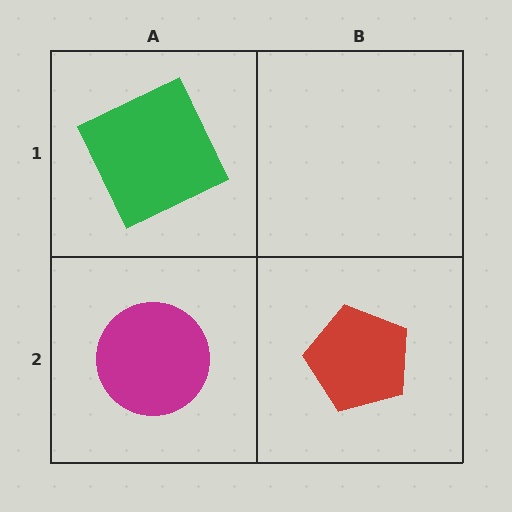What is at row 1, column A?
A green square.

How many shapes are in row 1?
1 shape.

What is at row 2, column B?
A red pentagon.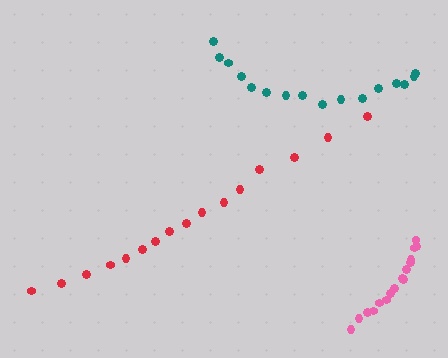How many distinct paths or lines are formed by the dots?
There are 3 distinct paths.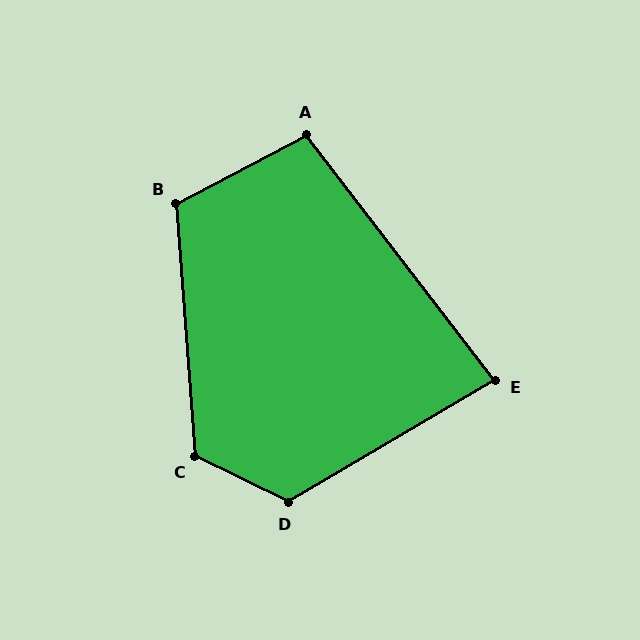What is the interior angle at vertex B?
Approximately 113 degrees (obtuse).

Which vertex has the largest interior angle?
D, at approximately 123 degrees.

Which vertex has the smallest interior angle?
E, at approximately 83 degrees.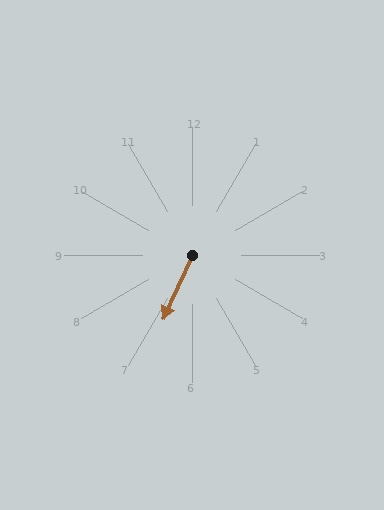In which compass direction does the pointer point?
Southwest.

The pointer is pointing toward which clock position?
Roughly 7 o'clock.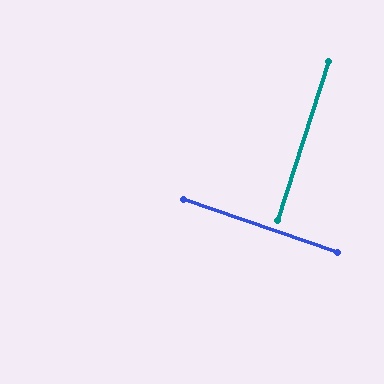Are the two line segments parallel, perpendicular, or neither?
Perpendicular — they meet at approximately 89°.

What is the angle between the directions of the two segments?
Approximately 89 degrees.